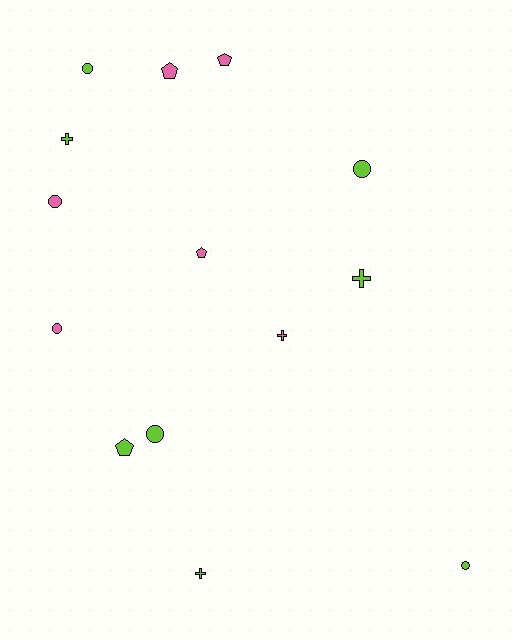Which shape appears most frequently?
Circle, with 6 objects.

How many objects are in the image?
There are 14 objects.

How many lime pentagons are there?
There is 1 lime pentagon.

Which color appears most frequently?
Lime, with 8 objects.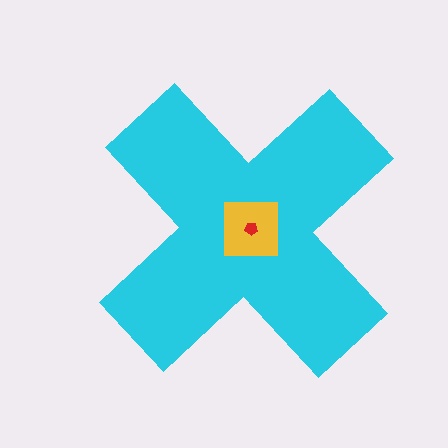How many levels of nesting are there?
3.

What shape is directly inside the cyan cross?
The yellow square.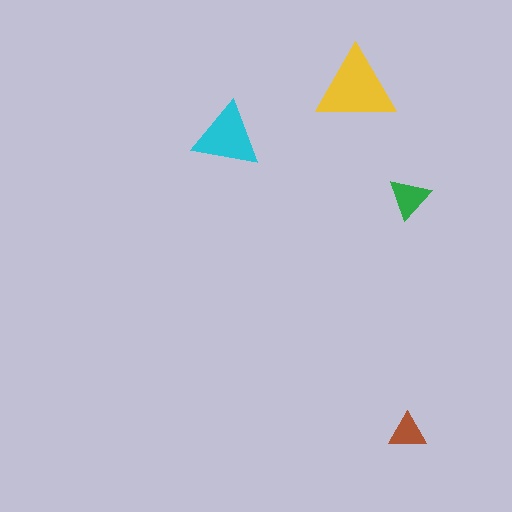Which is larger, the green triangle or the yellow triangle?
The yellow one.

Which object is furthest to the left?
The cyan triangle is leftmost.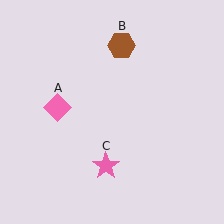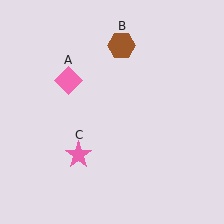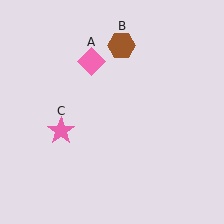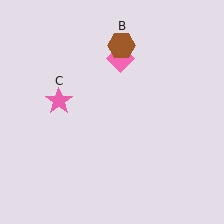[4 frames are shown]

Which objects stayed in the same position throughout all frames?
Brown hexagon (object B) remained stationary.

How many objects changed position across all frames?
2 objects changed position: pink diamond (object A), pink star (object C).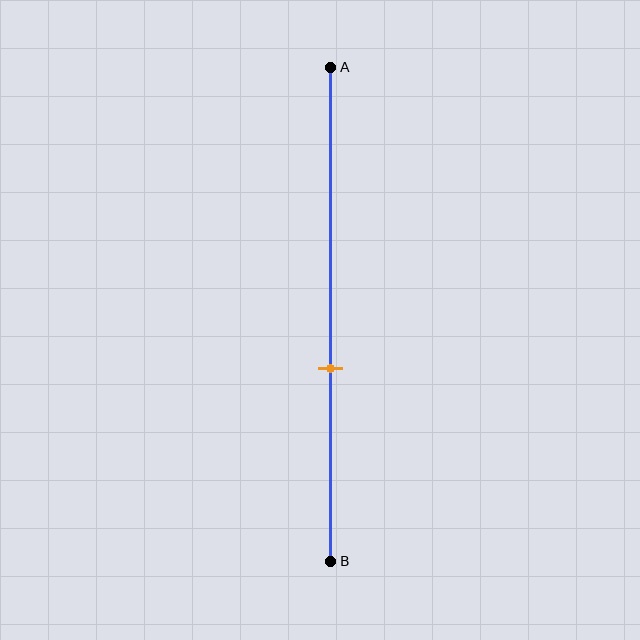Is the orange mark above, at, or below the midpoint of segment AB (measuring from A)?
The orange mark is below the midpoint of segment AB.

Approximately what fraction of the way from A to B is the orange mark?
The orange mark is approximately 60% of the way from A to B.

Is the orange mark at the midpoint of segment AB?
No, the mark is at about 60% from A, not at the 50% midpoint.